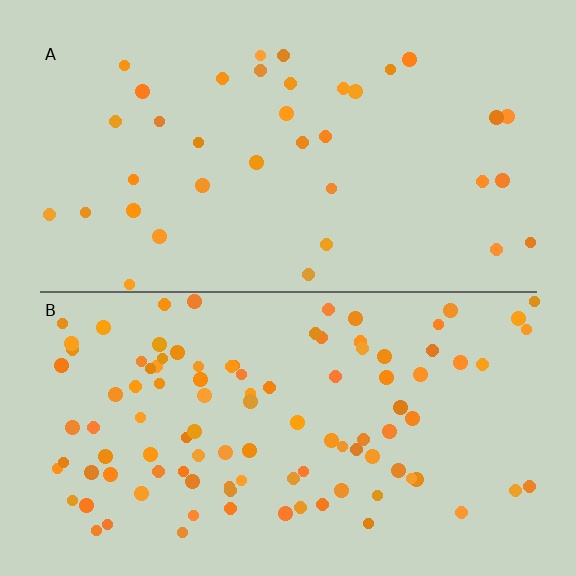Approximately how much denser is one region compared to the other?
Approximately 2.9× — region B over region A.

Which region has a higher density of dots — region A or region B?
B (the bottom).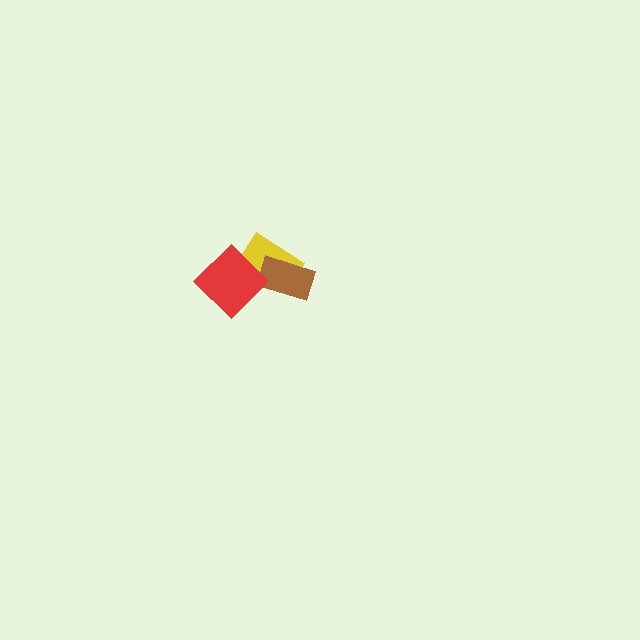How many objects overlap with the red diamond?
2 objects overlap with the red diamond.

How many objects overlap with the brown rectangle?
2 objects overlap with the brown rectangle.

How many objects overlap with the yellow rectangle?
2 objects overlap with the yellow rectangle.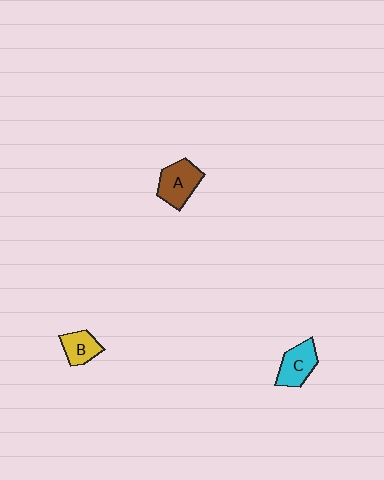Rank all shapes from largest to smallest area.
From largest to smallest: A (brown), C (cyan), B (yellow).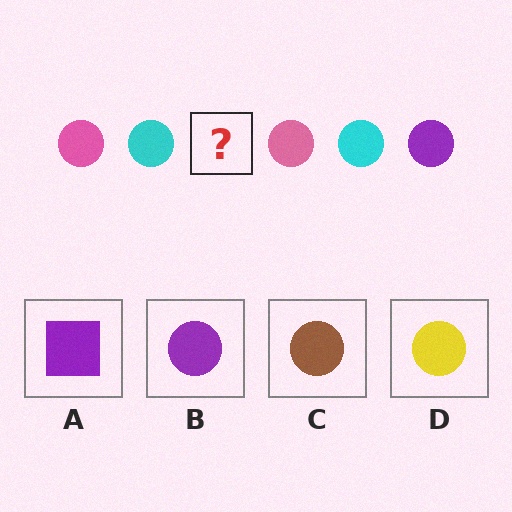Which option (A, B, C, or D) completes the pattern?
B.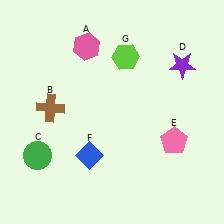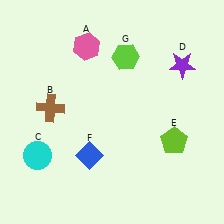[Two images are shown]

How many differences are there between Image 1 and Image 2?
There are 2 differences between the two images.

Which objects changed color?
C changed from green to cyan. E changed from pink to lime.